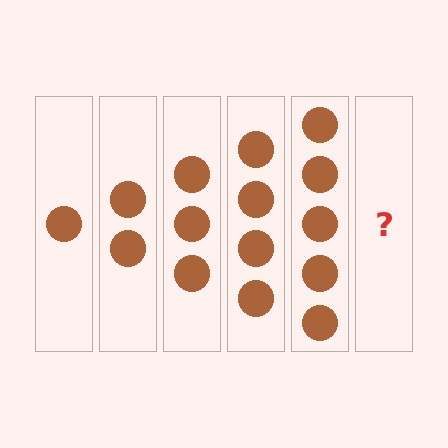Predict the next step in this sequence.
The next step is 6 circles.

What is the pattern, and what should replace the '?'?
The pattern is that each step adds one more circle. The '?' should be 6 circles.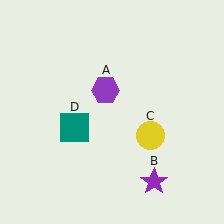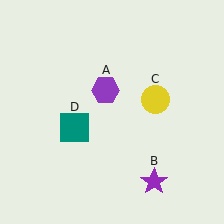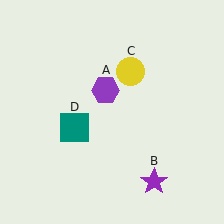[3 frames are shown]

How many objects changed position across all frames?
1 object changed position: yellow circle (object C).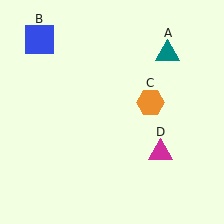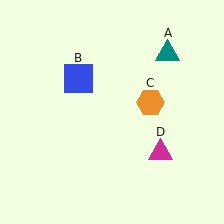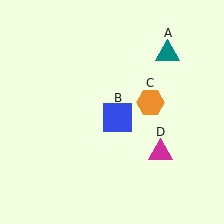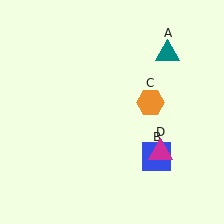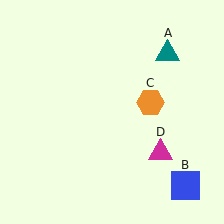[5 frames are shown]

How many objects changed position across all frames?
1 object changed position: blue square (object B).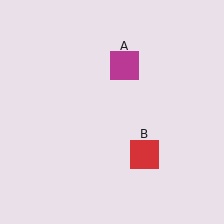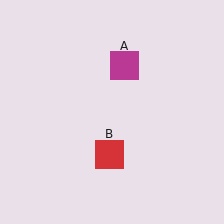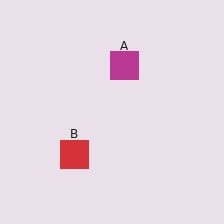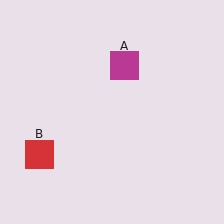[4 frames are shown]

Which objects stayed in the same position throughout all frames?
Magenta square (object A) remained stationary.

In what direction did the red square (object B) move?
The red square (object B) moved left.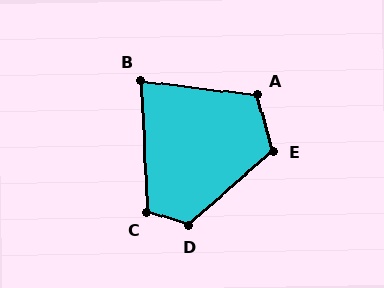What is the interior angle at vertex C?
Approximately 111 degrees (obtuse).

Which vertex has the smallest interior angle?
B, at approximately 80 degrees.